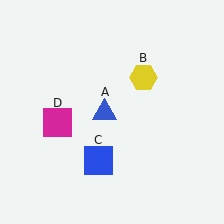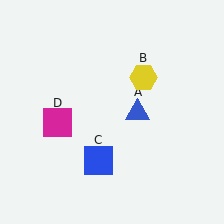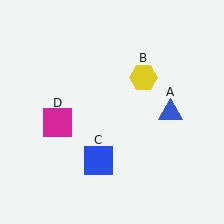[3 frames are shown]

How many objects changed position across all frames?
1 object changed position: blue triangle (object A).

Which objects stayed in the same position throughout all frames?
Yellow hexagon (object B) and blue square (object C) and magenta square (object D) remained stationary.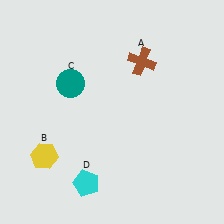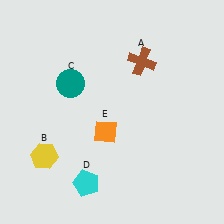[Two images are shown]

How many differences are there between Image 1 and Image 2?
There is 1 difference between the two images.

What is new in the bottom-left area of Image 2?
An orange diamond (E) was added in the bottom-left area of Image 2.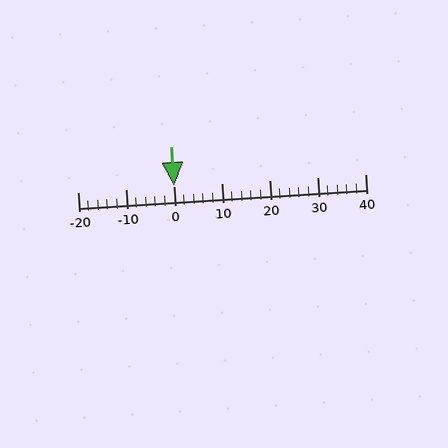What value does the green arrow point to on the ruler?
The green arrow points to approximately 0.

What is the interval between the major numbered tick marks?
The major tick marks are spaced 10 units apart.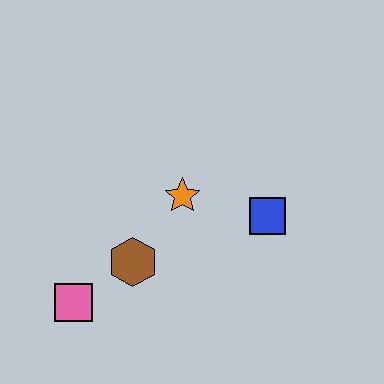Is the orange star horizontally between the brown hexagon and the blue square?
Yes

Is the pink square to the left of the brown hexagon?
Yes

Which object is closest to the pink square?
The brown hexagon is closest to the pink square.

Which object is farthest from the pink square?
The blue square is farthest from the pink square.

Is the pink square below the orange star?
Yes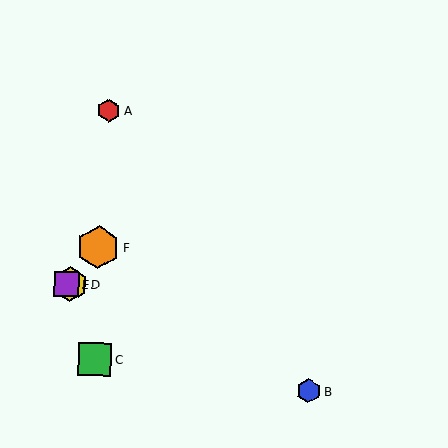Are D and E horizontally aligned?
Yes, both are at y≈284.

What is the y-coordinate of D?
Object D is at y≈284.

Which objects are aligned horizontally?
Objects D, E are aligned horizontally.